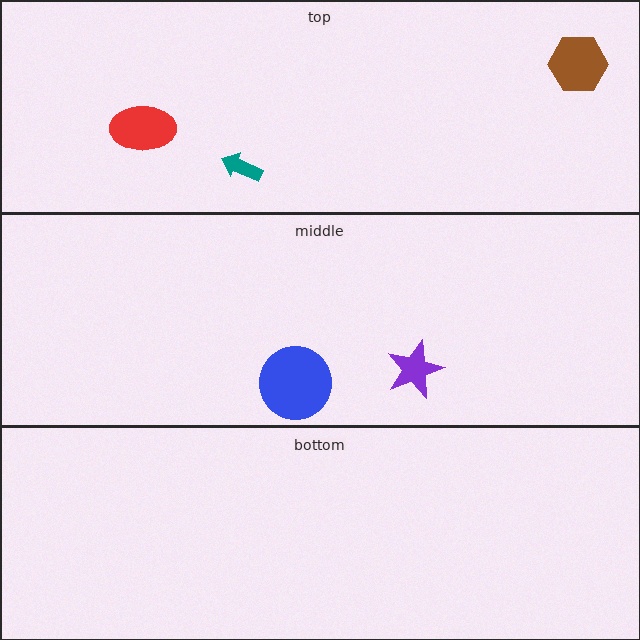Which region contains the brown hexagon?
The top region.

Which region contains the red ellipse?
The top region.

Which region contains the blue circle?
The middle region.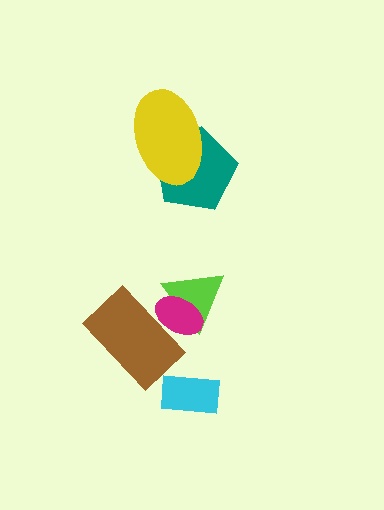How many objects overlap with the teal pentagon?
1 object overlaps with the teal pentagon.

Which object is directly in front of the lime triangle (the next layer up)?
The magenta ellipse is directly in front of the lime triangle.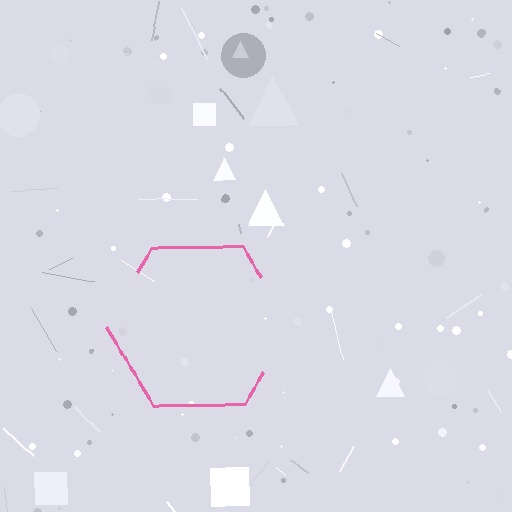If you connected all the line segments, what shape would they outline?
They would outline a hexagon.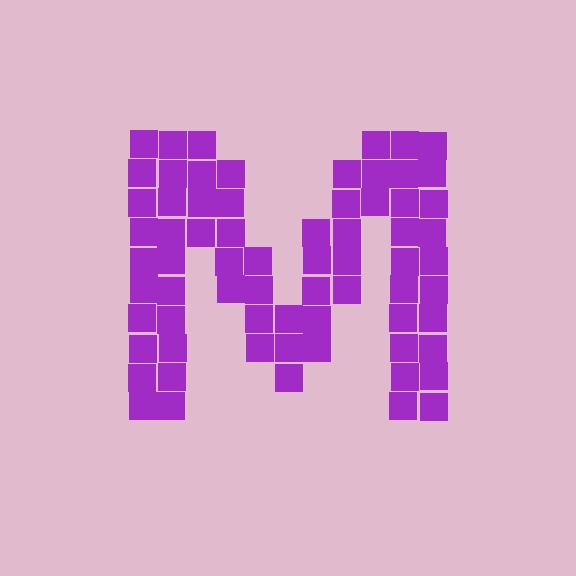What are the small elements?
The small elements are squares.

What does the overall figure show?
The overall figure shows the letter M.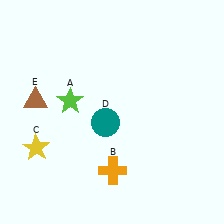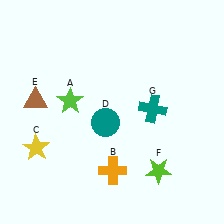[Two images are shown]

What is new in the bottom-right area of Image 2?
A lime star (F) was added in the bottom-right area of Image 2.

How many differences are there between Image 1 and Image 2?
There are 2 differences between the two images.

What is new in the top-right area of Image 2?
A teal cross (G) was added in the top-right area of Image 2.